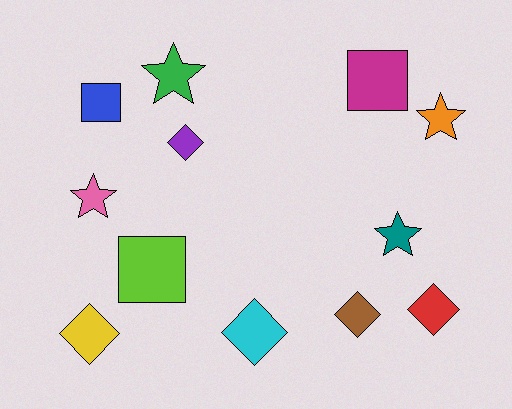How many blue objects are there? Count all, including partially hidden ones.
There is 1 blue object.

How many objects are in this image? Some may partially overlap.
There are 12 objects.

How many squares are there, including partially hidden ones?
There are 3 squares.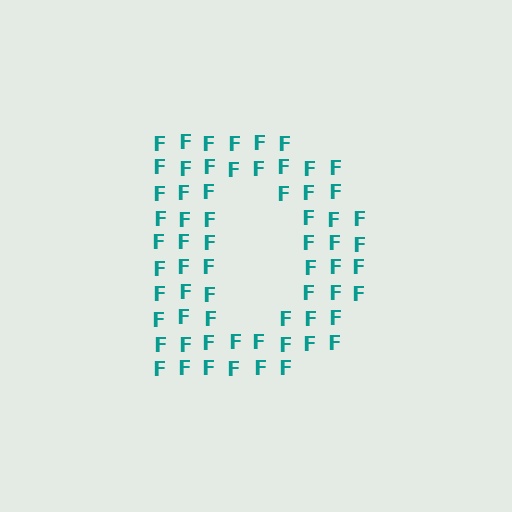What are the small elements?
The small elements are letter F's.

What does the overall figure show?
The overall figure shows the letter D.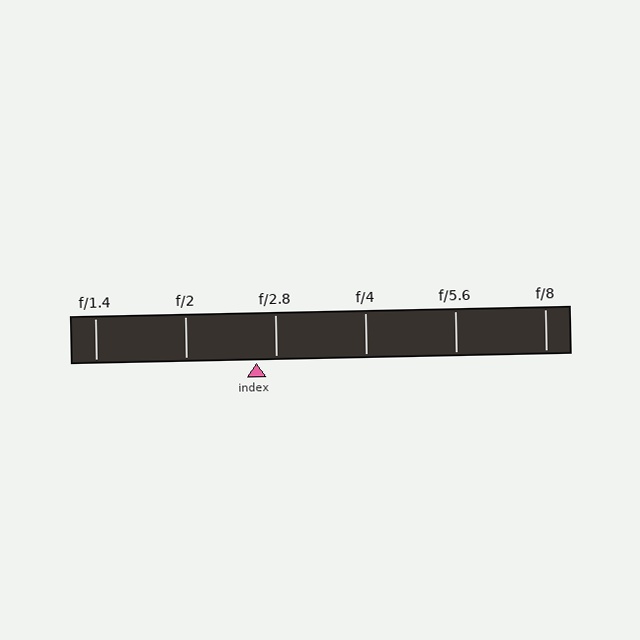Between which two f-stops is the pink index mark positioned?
The index mark is between f/2 and f/2.8.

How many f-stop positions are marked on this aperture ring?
There are 6 f-stop positions marked.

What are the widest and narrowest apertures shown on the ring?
The widest aperture shown is f/1.4 and the narrowest is f/8.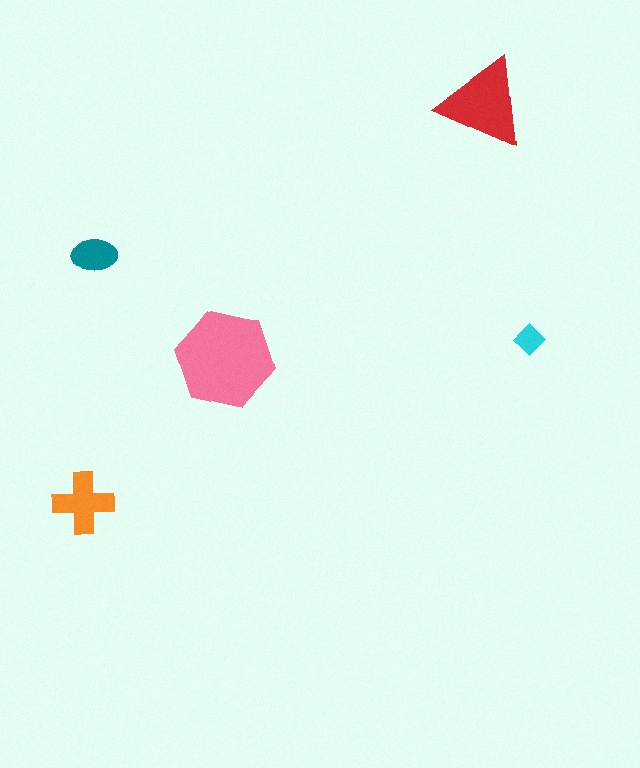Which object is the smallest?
The cyan diamond.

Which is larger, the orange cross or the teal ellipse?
The orange cross.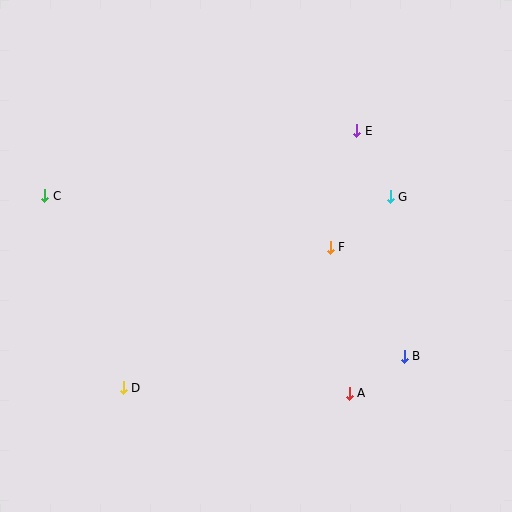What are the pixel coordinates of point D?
Point D is at (123, 388).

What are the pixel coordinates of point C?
Point C is at (44, 196).